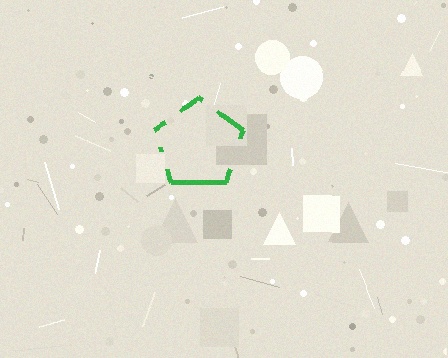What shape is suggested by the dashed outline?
The dashed outline suggests a pentagon.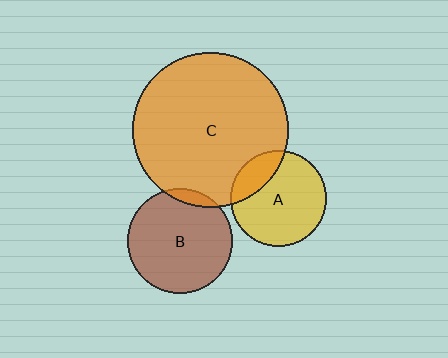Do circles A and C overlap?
Yes.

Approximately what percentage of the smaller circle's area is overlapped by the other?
Approximately 20%.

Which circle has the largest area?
Circle C (orange).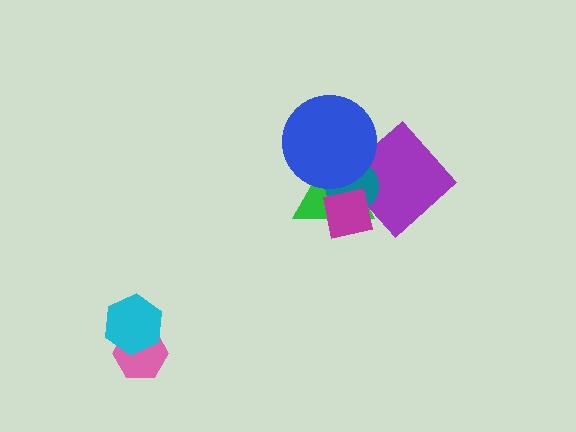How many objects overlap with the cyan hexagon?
1 object overlaps with the cyan hexagon.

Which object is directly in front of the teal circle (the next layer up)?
The magenta square is directly in front of the teal circle.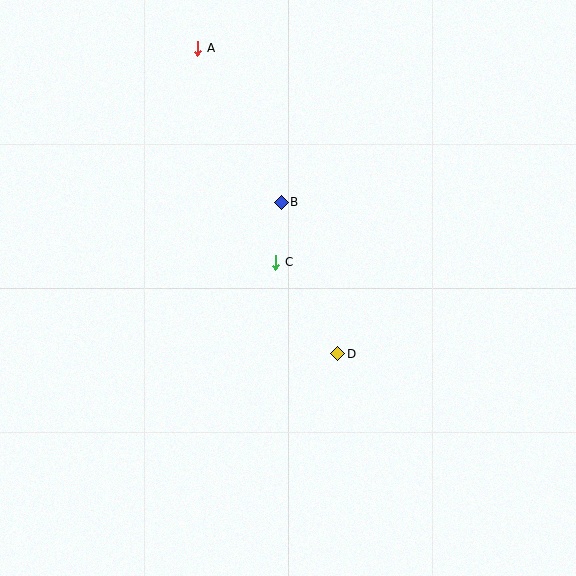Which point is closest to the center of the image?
Point C at (276, 262) is closest to the center.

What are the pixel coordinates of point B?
Point B is at (281, 202).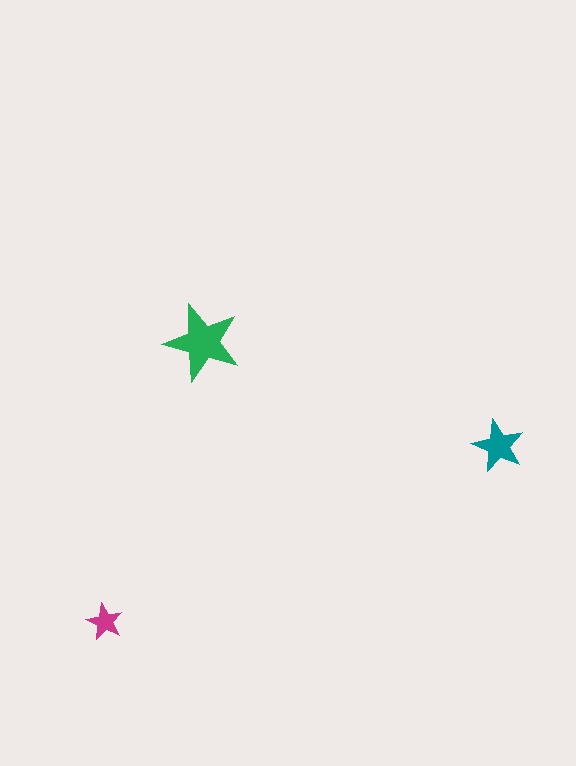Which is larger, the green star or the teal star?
The green one.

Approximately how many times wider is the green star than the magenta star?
About 2 times wider.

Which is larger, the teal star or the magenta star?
The teal one.